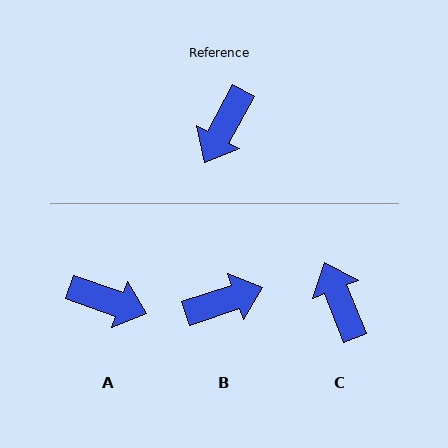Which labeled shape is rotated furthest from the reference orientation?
B, about 137 degrees away.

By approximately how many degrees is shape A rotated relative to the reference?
Approximately 99 degrees counter-clockwise.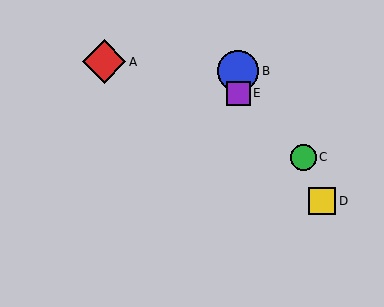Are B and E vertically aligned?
Yes, both are at x≈238.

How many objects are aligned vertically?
2 objects (B, E) are aligned vertically.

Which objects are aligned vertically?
Objects B, E are aligned vertically.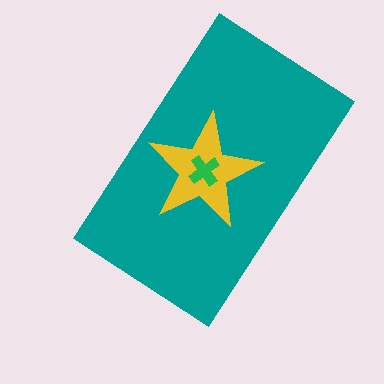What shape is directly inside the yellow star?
The green cross.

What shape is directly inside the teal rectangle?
The yellow star.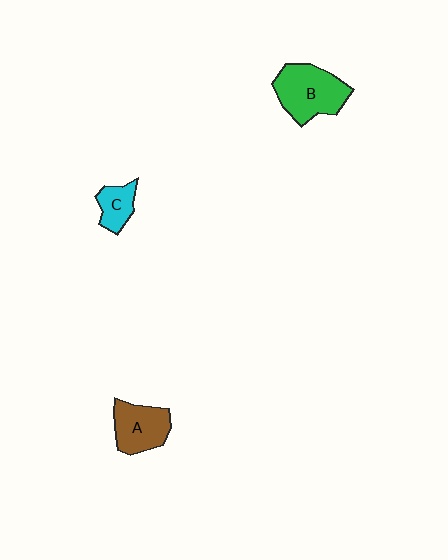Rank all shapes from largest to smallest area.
From largest to smallest: B (green), A (brown), C (cyan).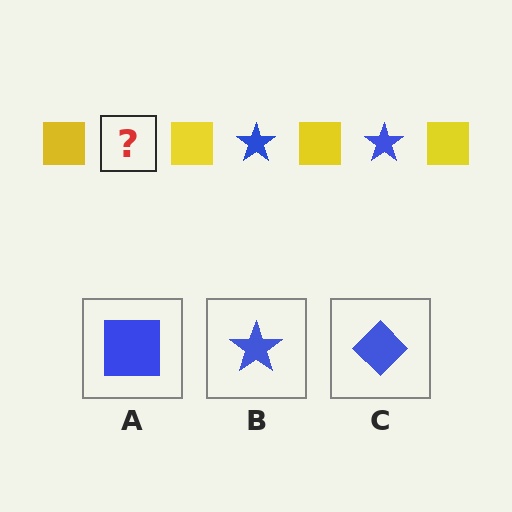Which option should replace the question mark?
Option B.